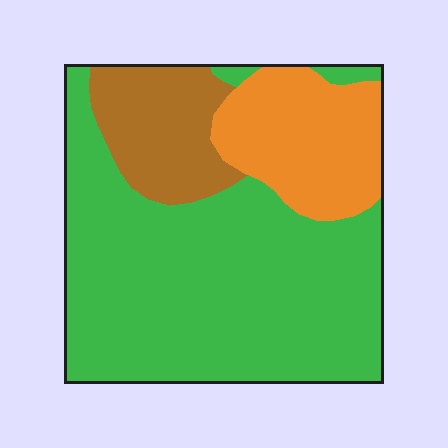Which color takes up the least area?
Brown, at roughly 15%.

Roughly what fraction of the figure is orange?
Orange covers about 20% of the figure.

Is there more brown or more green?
Green.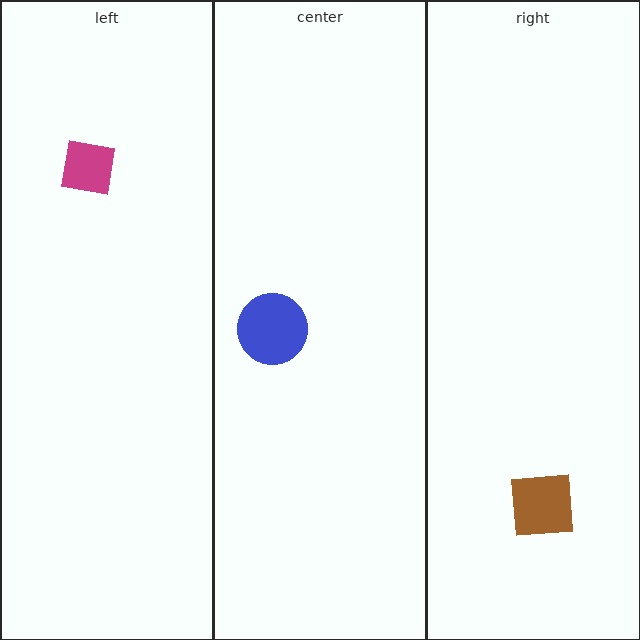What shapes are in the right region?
The brown square.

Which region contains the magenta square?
The left region.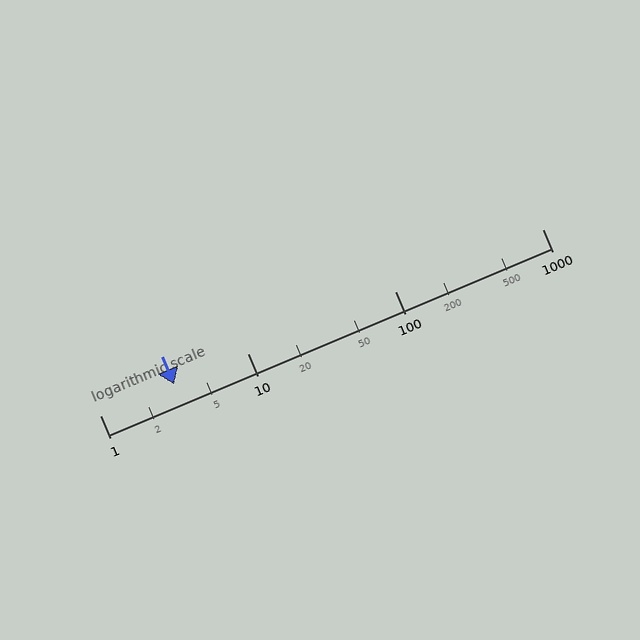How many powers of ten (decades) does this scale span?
The scale spans 3 decades, from 1 to 1000.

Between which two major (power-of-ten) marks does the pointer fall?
The pointer is between 1 and 10.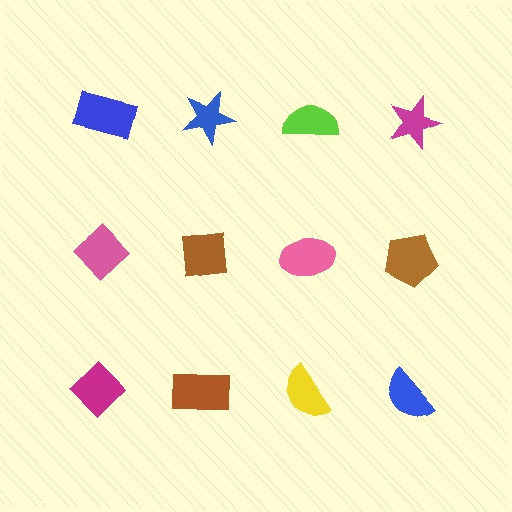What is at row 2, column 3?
A pink ellipse.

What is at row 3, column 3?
A yellow semicircle.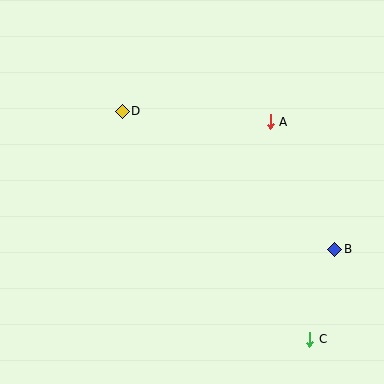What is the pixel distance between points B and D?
The distance between B and D is 253 pixels.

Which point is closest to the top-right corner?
Point A is closest to the top-right corner.